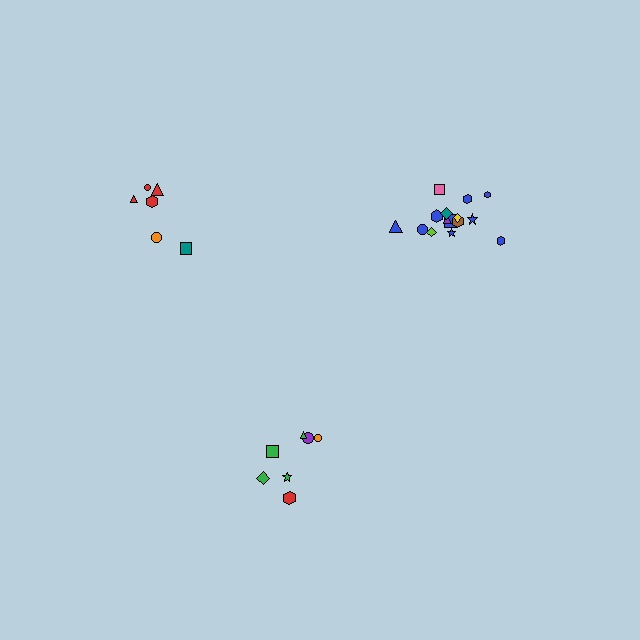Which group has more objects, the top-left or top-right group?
The top-right group.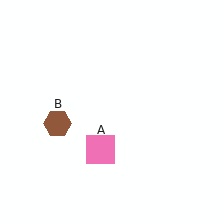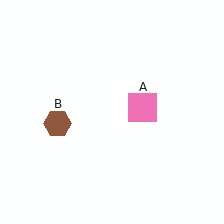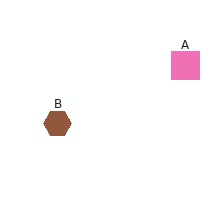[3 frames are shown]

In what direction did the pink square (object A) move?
The pink square (object A) moved up and to the right.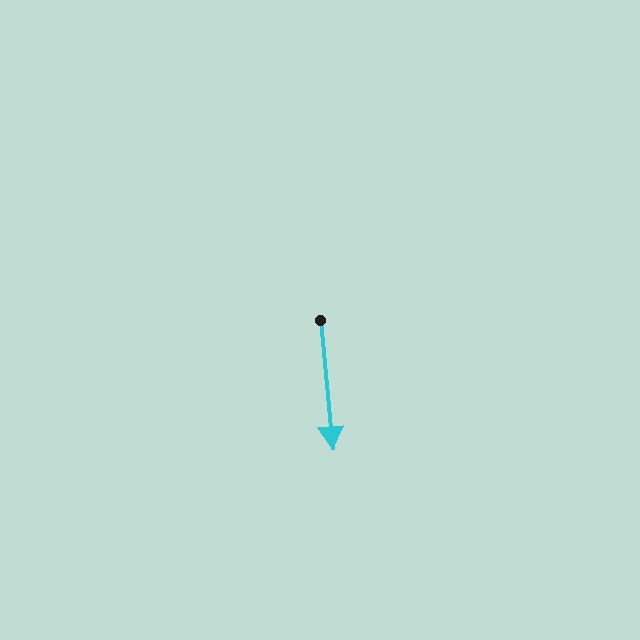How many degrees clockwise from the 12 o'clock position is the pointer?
Approximately 175 degrees.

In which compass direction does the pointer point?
South.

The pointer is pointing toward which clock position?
Roughly 6 o'clock.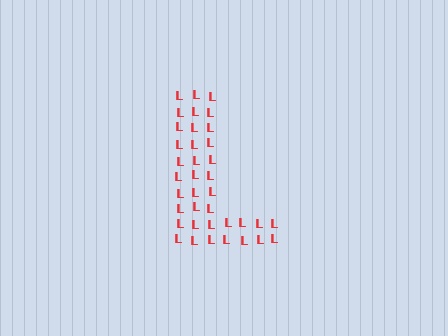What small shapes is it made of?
It is made of small letter L's.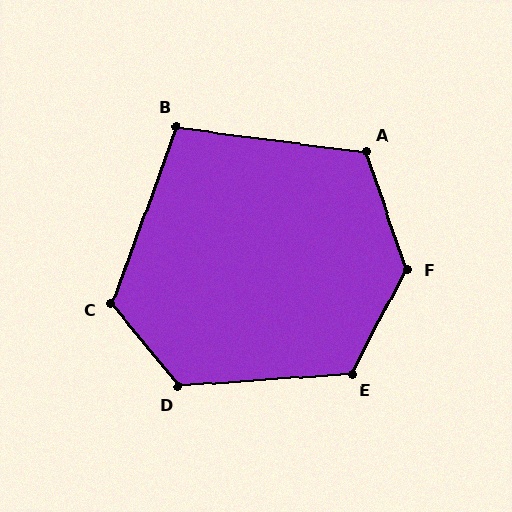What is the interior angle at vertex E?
Approximately 122 degrees (obtuse).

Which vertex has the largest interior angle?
F, at approximately 133 degrees.